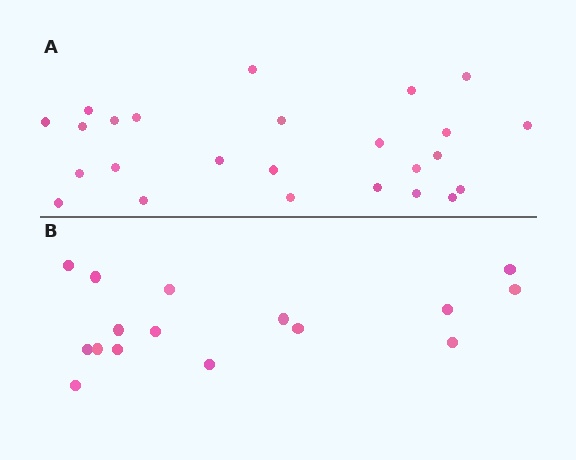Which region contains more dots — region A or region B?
Region A (the top region) has more dots.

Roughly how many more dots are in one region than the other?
Region A has roughly 8 or so more dots than region B.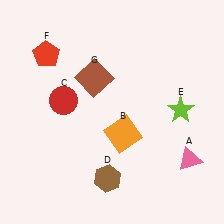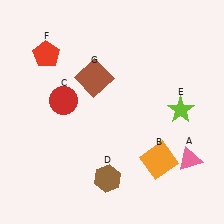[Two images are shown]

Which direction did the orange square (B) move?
The orange square (B) moved right.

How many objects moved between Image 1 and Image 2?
1 object moved between the two images.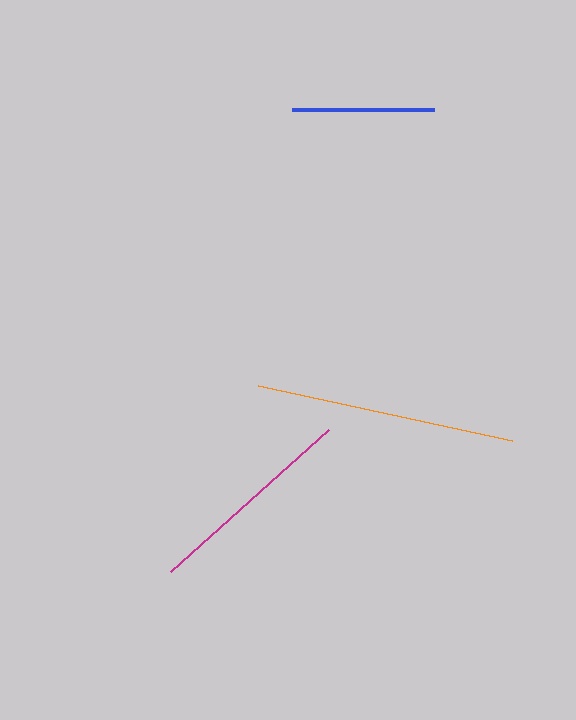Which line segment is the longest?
The orange line is the longest at approximately 260 pixels.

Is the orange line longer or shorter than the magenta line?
The orange line is longer than the magenta line.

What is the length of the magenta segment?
The magenta segment is approximately 212 pixels long.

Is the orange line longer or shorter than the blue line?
The orange line is longer than the blue line.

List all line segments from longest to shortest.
From longest to shortest: orange, magenta, blue.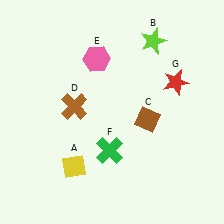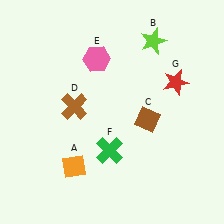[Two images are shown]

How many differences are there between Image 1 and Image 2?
There is 1 difference between the two images.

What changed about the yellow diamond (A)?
In Image 1, A is yellow. In Image 2, it changed to orange.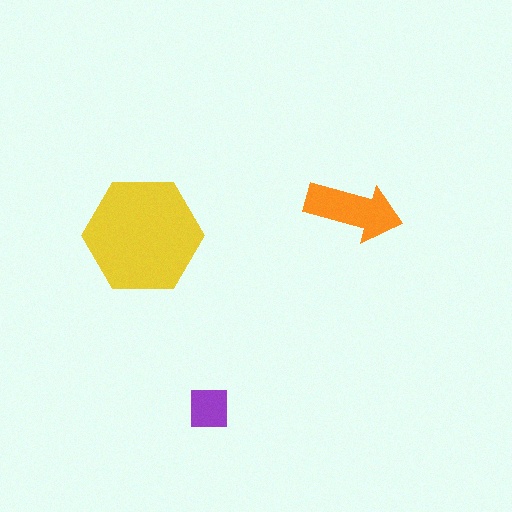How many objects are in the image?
There are 3 objects in the image.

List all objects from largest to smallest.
The yellow hexagon, the orange arrow, the purple square.